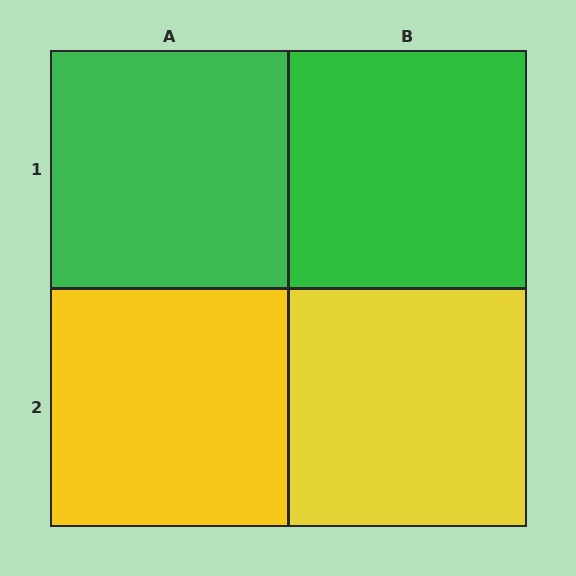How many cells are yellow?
2 cells are yellow.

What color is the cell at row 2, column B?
Yellow.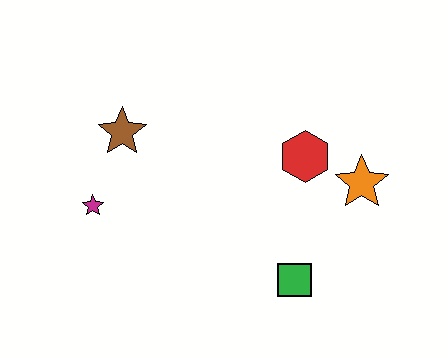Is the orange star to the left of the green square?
No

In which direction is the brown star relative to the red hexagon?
The brown star is to the left of the red hexagon.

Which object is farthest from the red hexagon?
The magenta star is farthest from the red hexagon.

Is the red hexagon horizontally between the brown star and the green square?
No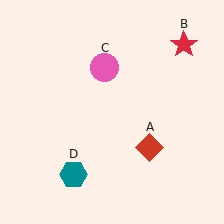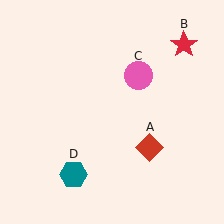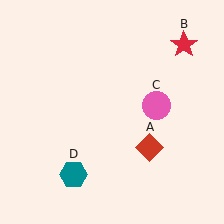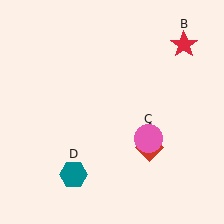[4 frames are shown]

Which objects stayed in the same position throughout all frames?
Red diamond (object A) and red star (object B) and teal hexagon (object D) remained stationary.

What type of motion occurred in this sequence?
The pink circle (object C) rotated clockwise around the center of the scene.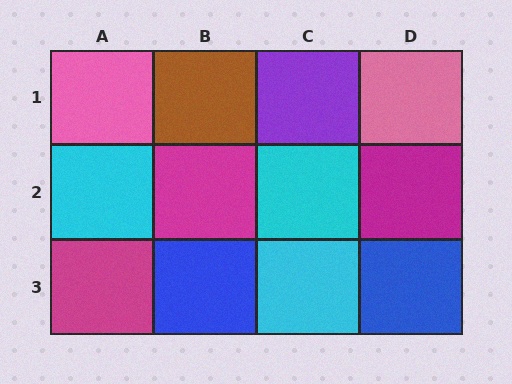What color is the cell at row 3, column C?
Cyan.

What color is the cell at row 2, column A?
Cyan.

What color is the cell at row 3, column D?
Blue.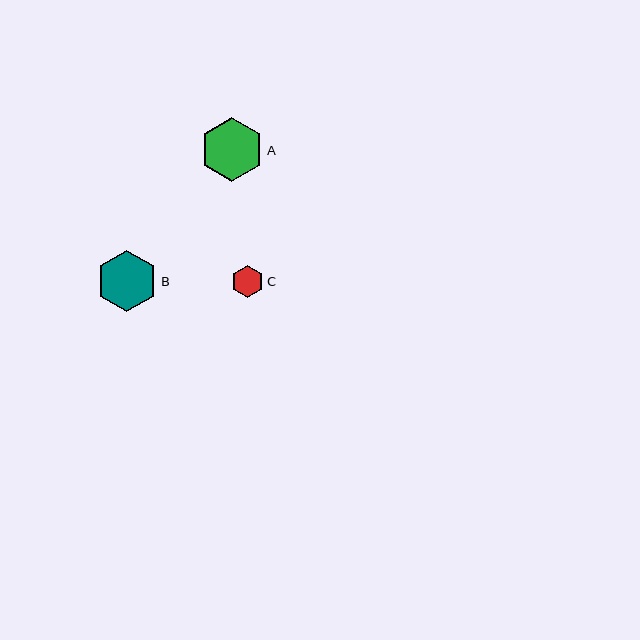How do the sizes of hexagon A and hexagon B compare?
Hexagon A and hexagon B are approximately the same size.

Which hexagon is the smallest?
Hexagon C is the smallest with a size of approximately 32 pixels.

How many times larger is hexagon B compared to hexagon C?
Hexagon B is approximately 1.9 times the size of hexagon C.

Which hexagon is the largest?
Hexagon A is the largest with a size of approximately 64 pixels.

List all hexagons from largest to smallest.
From largest to smallest: A, B, C.